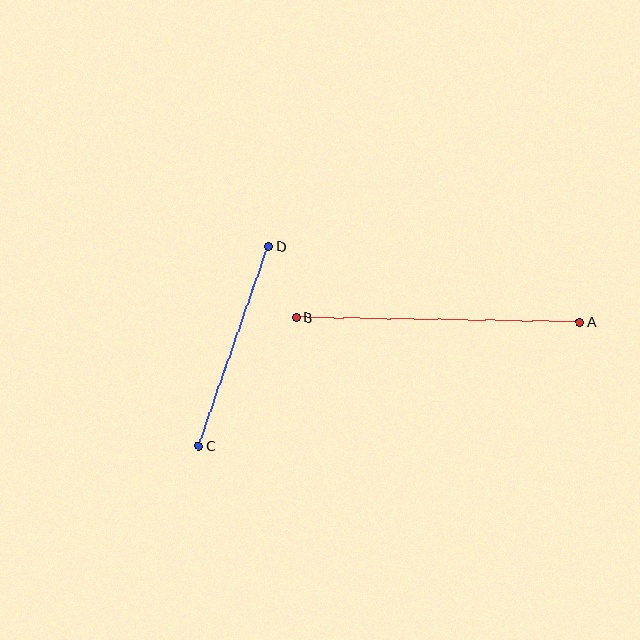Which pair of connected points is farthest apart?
Points A and B are farthest apart.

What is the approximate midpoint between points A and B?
The midpoint is at approximately (438, 320) pixels.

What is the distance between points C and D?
The distance is approximately 212 pixels.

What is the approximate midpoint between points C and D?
The midpoint is at approximately (234, 346) pixels.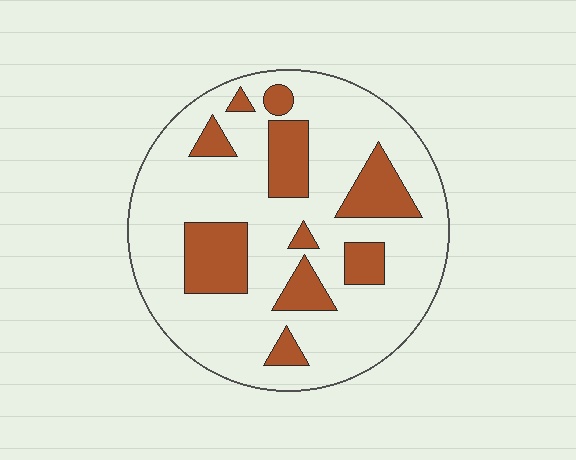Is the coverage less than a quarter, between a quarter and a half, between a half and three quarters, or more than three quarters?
Less than a quarter.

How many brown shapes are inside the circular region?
10.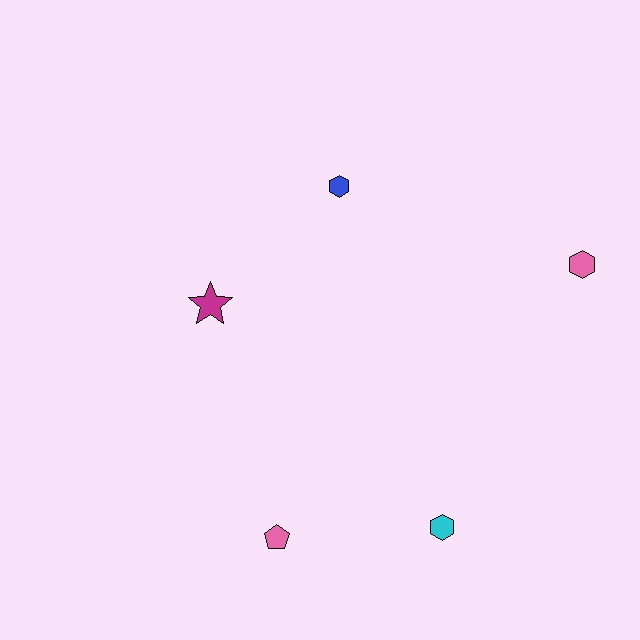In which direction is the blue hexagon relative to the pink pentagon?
The blue hexagon is above the pink pentagon.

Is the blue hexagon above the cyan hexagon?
Yes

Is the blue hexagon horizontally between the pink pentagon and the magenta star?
No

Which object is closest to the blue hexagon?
The magenta star is closest to the blue hexagon.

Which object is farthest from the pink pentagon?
The pink hexagon is farthest from the pink pentagon.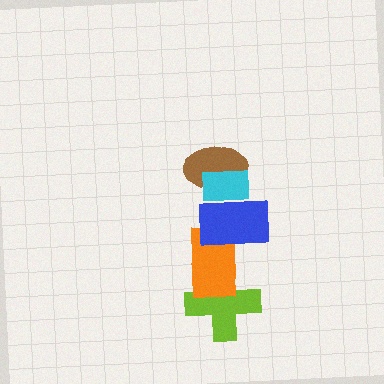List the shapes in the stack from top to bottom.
From top to bottom: the cyan rectangle, the brown ellipse, the blue rectangle, the orange rectangle, the lime cross.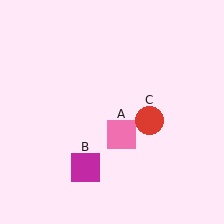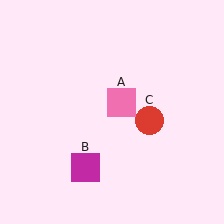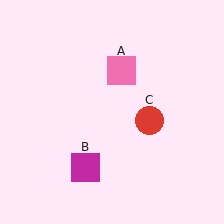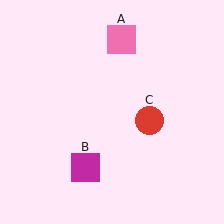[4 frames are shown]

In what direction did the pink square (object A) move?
The pink square (object A) moved up.